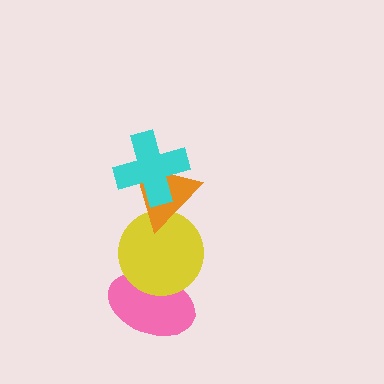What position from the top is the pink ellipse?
The pink ellipse is 4th from the top.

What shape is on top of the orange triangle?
The cyan cross is on top of the orange triangle.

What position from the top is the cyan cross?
The cyan cross is 1st from the top.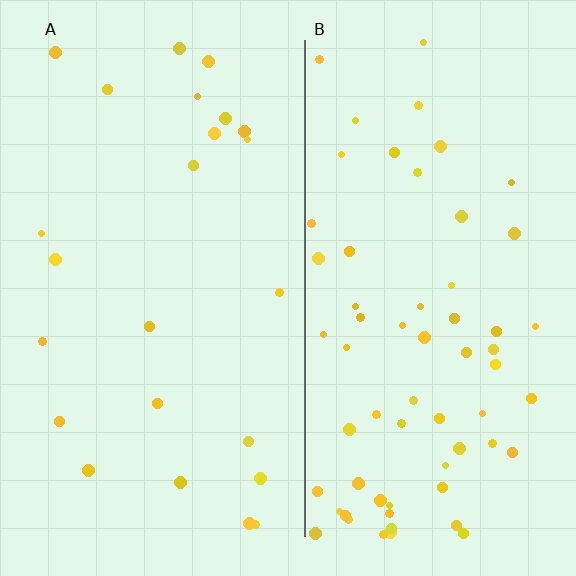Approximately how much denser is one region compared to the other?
Approximately 2.7× — region B over region A.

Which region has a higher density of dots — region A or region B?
B (the right).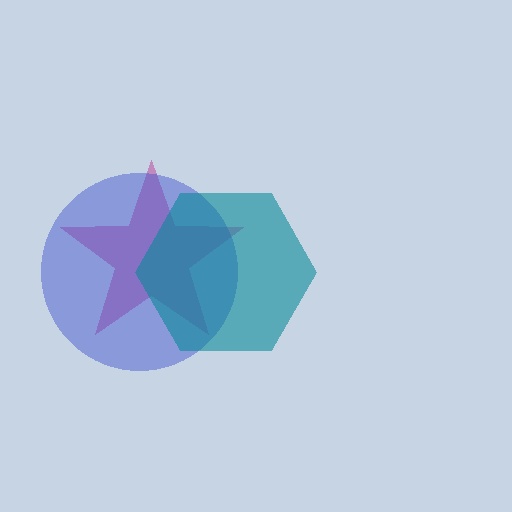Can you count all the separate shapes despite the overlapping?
Yes, there are 3 separate shapes.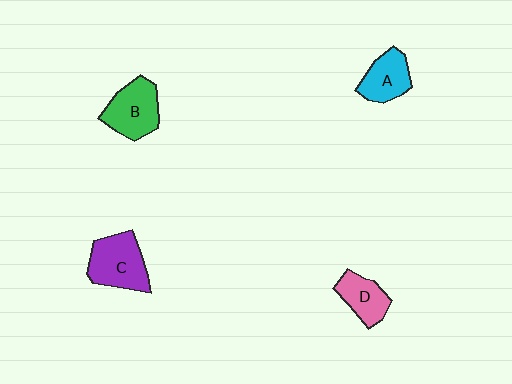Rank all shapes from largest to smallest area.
From largest to smallest: C (purple), B (green), A (cyan), D (pink).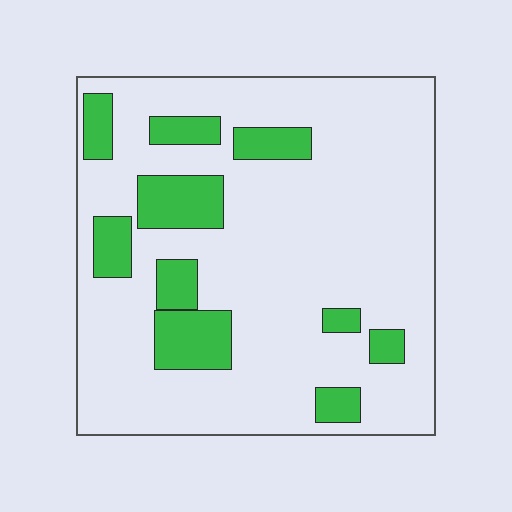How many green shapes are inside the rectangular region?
10.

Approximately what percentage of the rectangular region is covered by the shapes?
Approximately 20%.